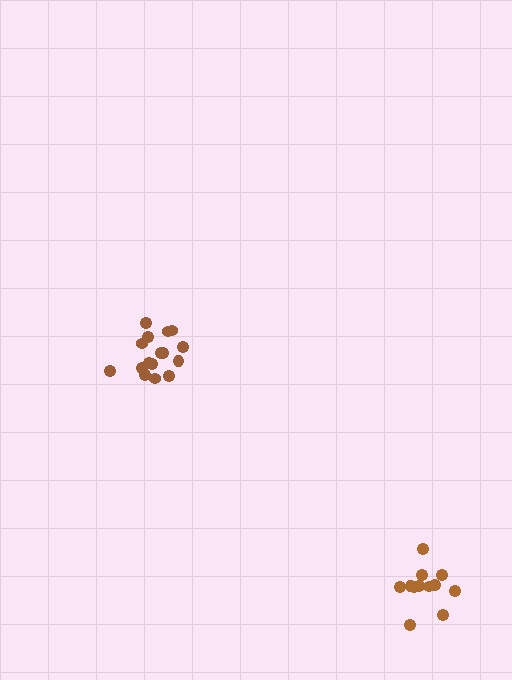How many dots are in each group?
Group 1: 12 dots, Group 2: 16 dots (28 total).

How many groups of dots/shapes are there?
There are 2 groups.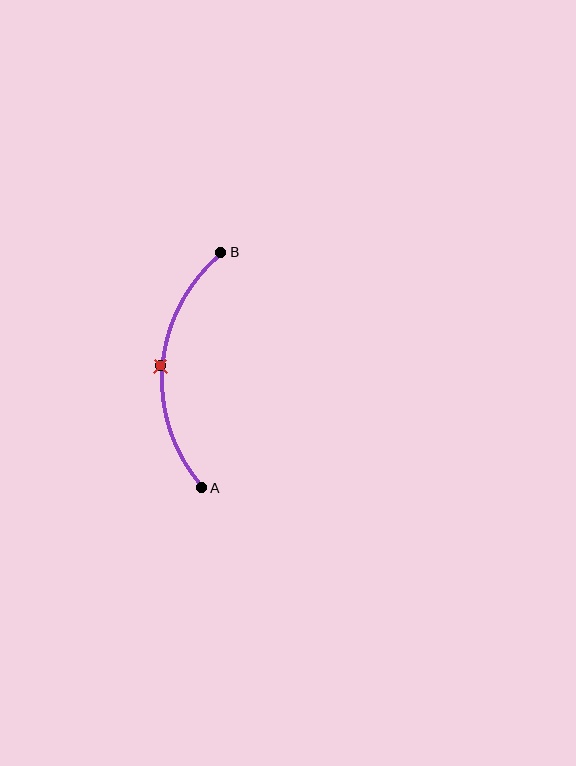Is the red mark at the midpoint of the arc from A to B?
Yes. The red mark lies on the arc at equal arc-length from both A and B — it is the arc midpoint.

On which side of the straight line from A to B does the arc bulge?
The arc bulges to the left of the straight line connecting A and B.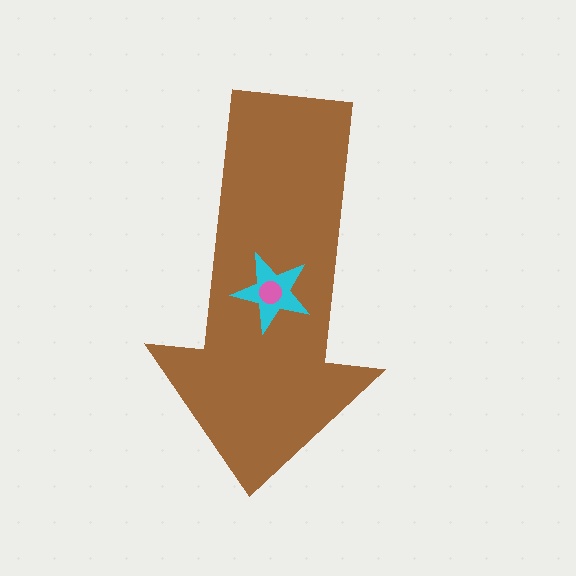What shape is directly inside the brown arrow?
The cyan star.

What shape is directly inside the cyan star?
The pink circle.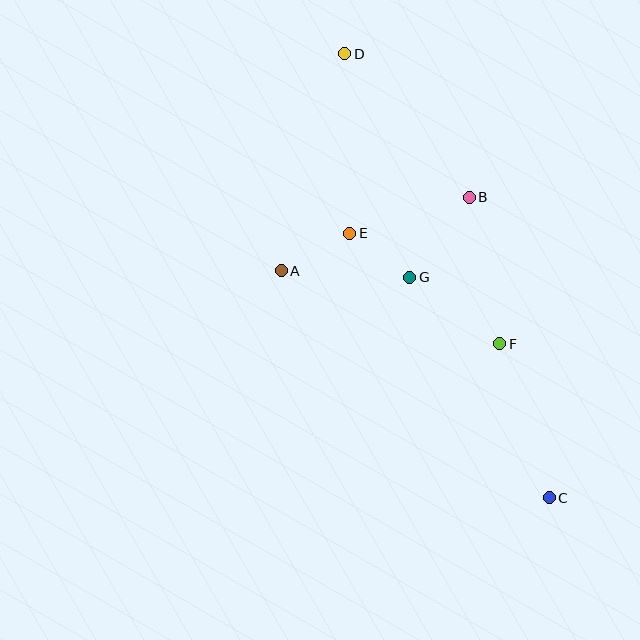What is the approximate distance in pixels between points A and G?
The distance between A and G is approximately 129 pixels.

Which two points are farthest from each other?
Points C and D are farthest from each other.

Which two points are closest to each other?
Points E and G are closest to each other.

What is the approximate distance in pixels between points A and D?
The distance between A and D is approximately 226 pixels.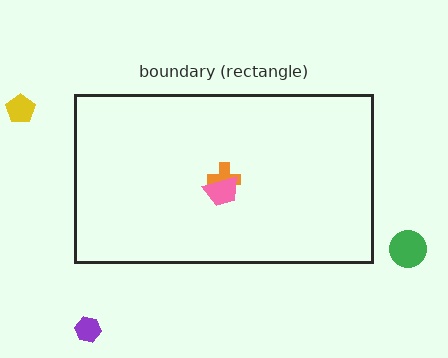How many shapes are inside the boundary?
2 inside, 3 outside.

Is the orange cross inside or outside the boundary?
Inside.